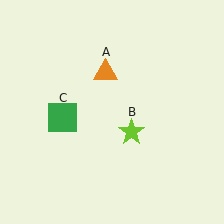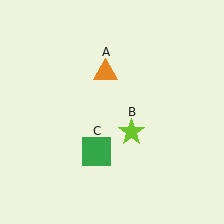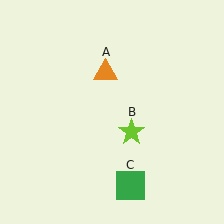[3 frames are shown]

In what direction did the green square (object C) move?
The green square (object C) moved down and to the right.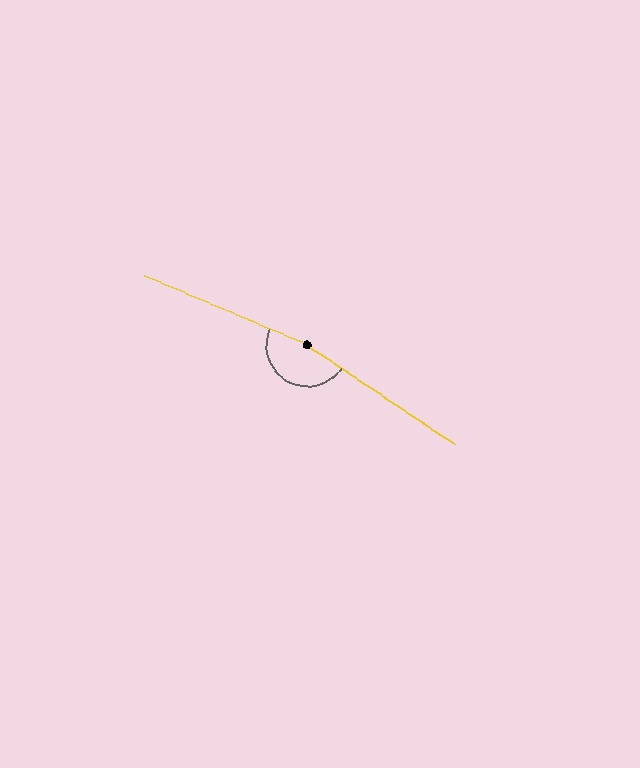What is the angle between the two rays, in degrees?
Approximately 169 degrees.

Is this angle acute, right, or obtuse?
It is obtuse.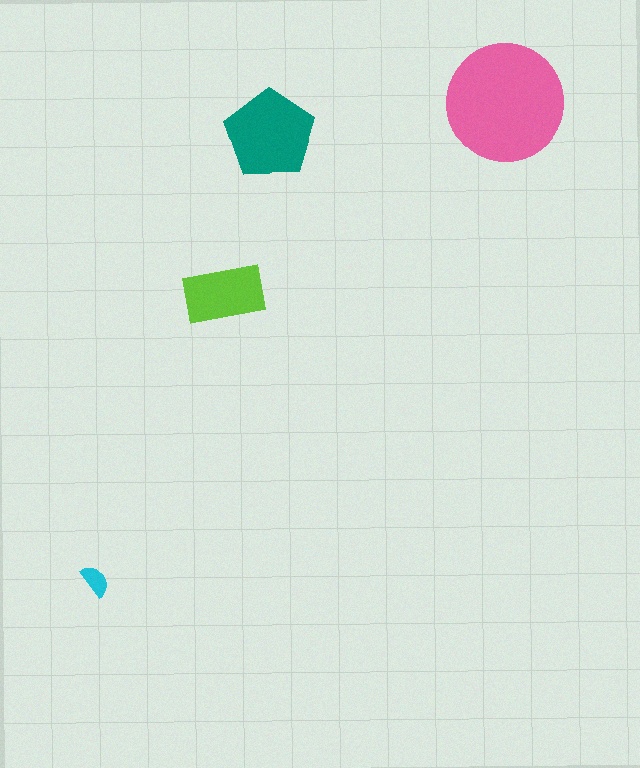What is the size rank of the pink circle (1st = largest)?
1st.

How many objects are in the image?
There are 4 objects in the image.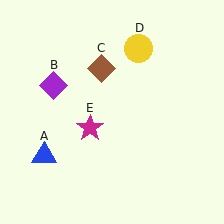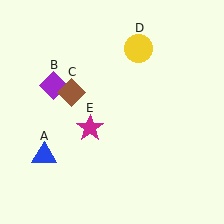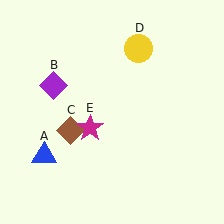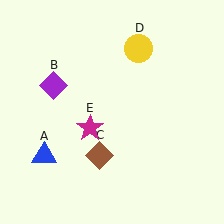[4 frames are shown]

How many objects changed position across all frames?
1 object changed position: brown diamond (object C).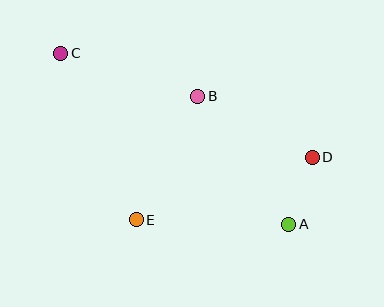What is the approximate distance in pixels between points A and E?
The distance between A and E is approximately 153 pixels.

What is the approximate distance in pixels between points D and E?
The distance between D and E is approximately 187 pixels.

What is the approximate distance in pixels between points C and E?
The distance between C and E is approximately 183 pixels.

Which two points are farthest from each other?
Points A and C are farthest from each other.